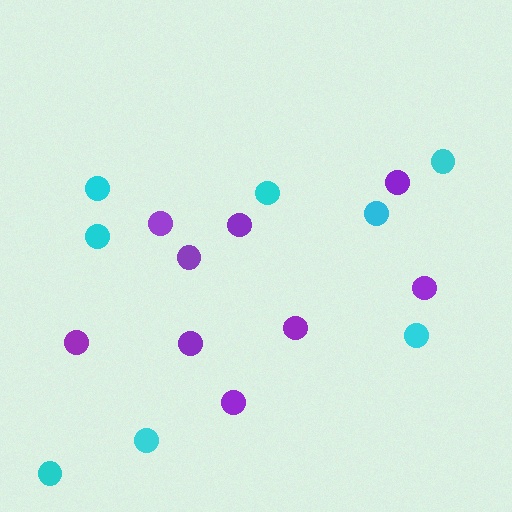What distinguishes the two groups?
There are 2 groups: one group of purple circles (9) and one group of cyan circles (8).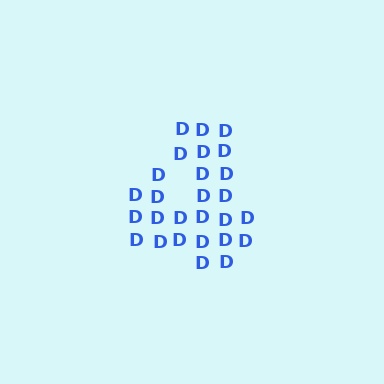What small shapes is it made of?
It is made of small letter D's.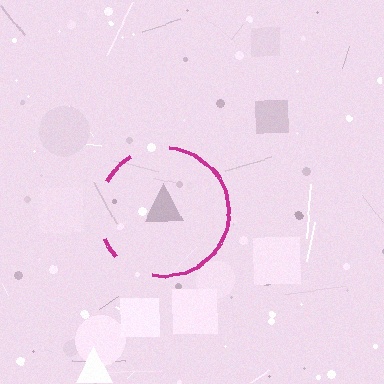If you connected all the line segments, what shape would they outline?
They would outline a circle.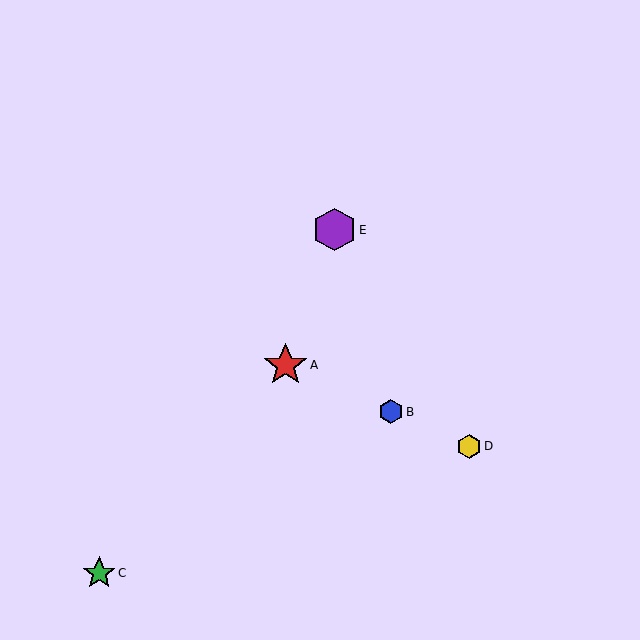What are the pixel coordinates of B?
Object B is at (391, 412).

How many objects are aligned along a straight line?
3 objects (A, B, D) are aligned along a straight line.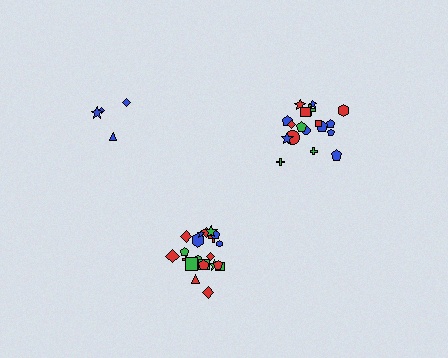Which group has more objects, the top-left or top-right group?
The top-right group.